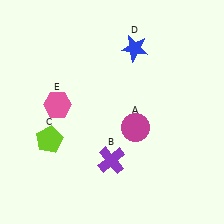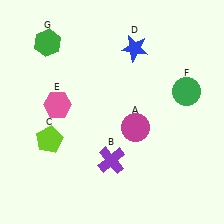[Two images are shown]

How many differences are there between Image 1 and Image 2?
There are 2 differences between the two images.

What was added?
A green circle (F), a green hexagon (G) were added in Image 2.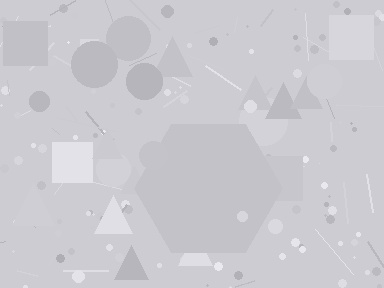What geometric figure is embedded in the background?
A hexagon is embedded in the background.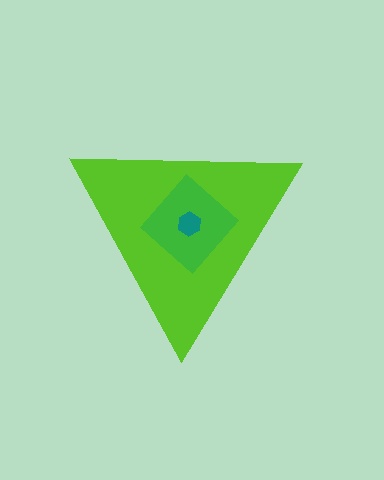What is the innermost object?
The teal hexagon.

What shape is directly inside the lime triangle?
The green diamond.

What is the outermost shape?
The lime triangle.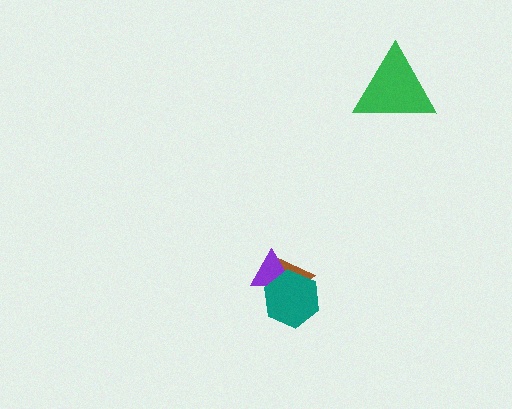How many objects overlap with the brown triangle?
2 objects overlap with the brown triangle.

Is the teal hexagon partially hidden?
No, no other shape covers it.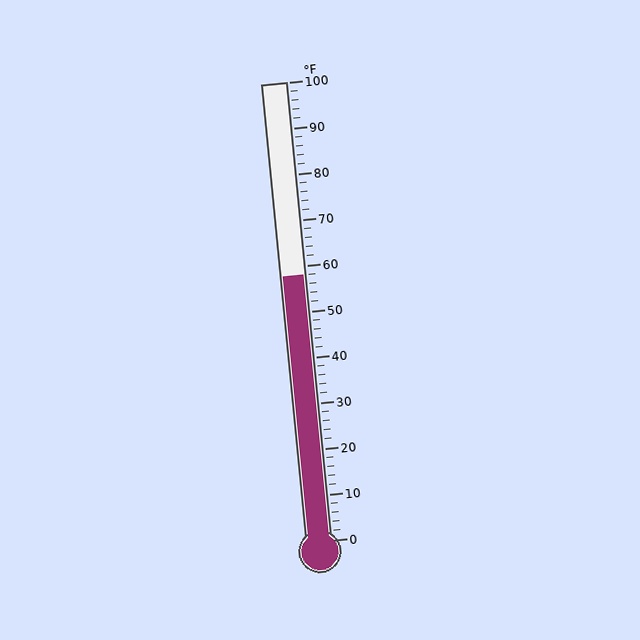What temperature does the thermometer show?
The thermometer shows approximately 58°F.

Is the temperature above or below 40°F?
The temperature is above 40°F.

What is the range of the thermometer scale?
The thermometer scale ranges from 0°F to 100°F.